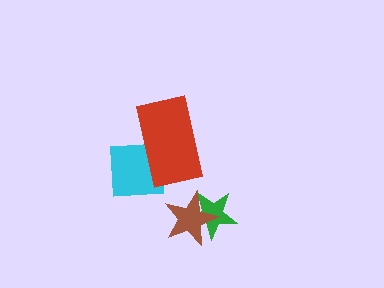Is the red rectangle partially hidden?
No, no other shape covers it.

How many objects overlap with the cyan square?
1 object overlaps with the cyan square.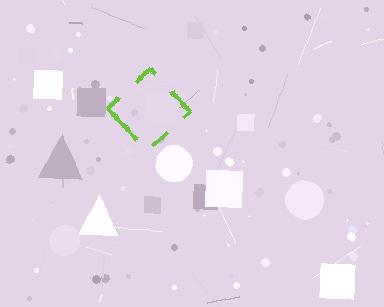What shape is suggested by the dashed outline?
The dashed outline suggests a diamond.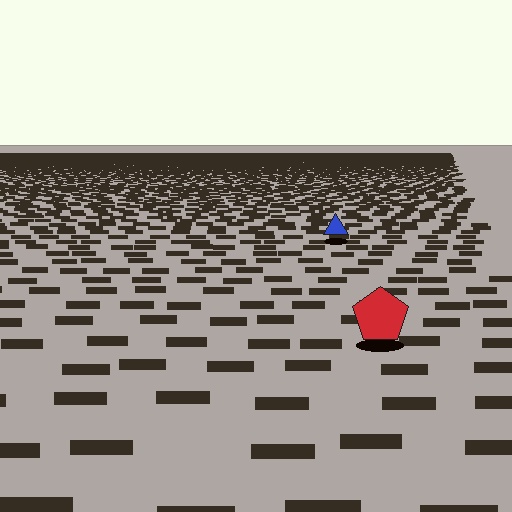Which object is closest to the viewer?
The red pentagon is closest. The texture marks near it are larger and more spread out.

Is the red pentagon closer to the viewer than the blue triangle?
Yes. The red pentagon is closer — you can tell from the texture gradient: the ground texture is coarser near it.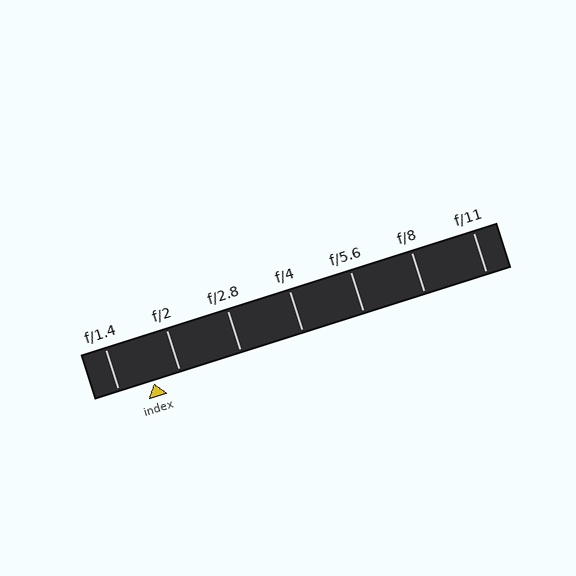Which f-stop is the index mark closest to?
The index mark is closest to f/2.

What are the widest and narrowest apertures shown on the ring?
The widest aperture shown is f/1.4 and the narrowest is f/11.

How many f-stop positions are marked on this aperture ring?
There are 7 f-stop positions marked.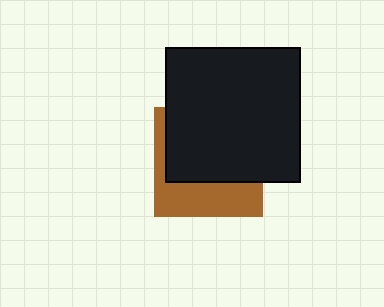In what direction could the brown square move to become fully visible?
The brown square could move down. That would shift it out from behind the black square entirely.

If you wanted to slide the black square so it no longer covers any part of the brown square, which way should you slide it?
Slide it up — that is the most direct way to separate the two shapes.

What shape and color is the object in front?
The object in front is a black square.